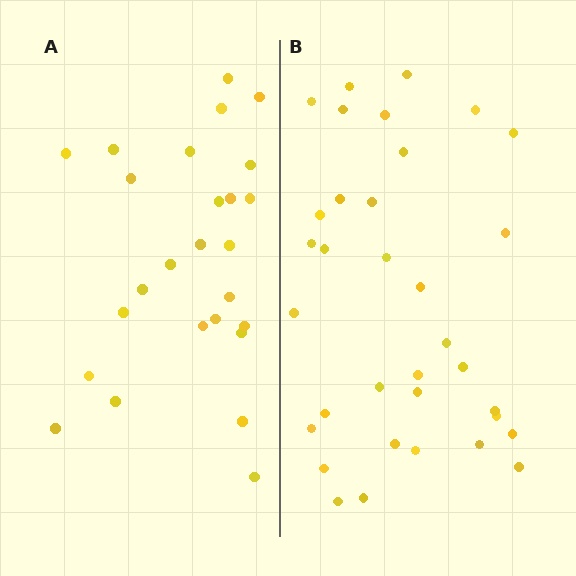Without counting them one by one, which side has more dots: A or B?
Region B (the right region) has more dots.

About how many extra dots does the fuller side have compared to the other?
Region B has roughly 8 or so more dots than region A.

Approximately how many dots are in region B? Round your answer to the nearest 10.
About 30 dots. (The exact count is 34, which rounds to 30.)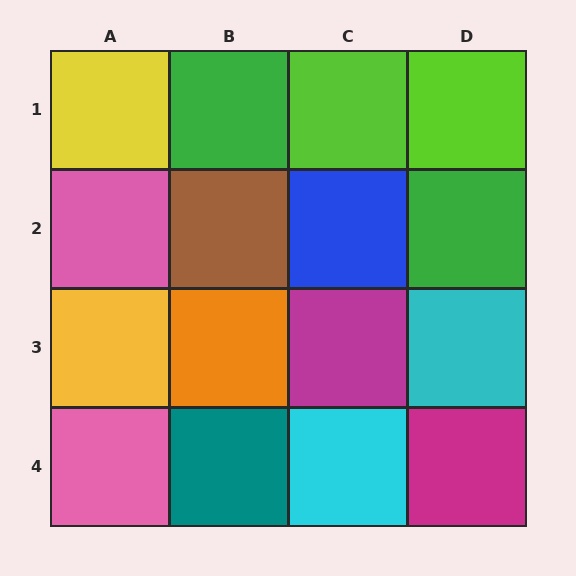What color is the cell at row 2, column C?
Blue.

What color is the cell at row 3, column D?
Cyan.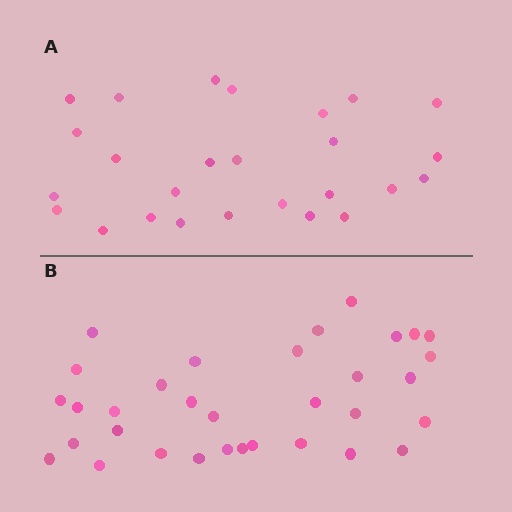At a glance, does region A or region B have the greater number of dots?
Region B (the bottom region) has more dots.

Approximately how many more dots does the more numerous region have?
Region B has roughly 8 or so more dots than region A.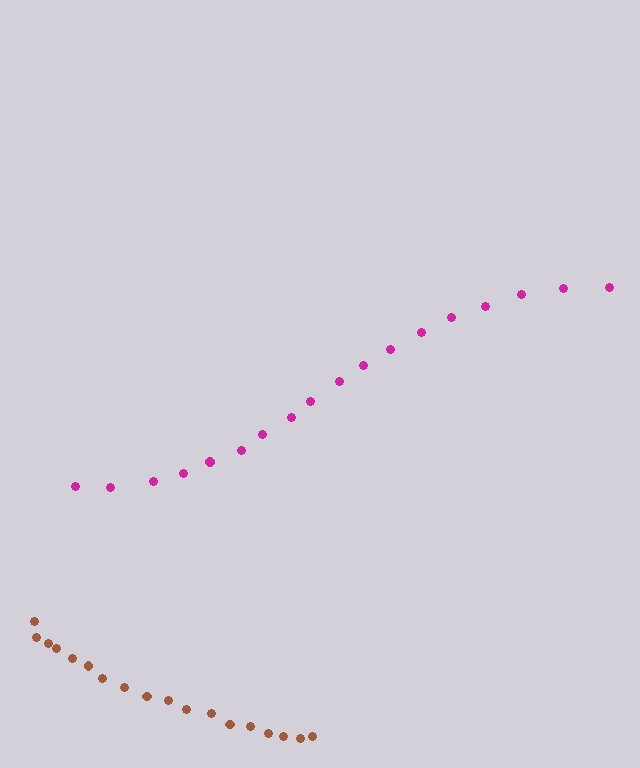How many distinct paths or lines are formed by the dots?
There are 2 distinct paths.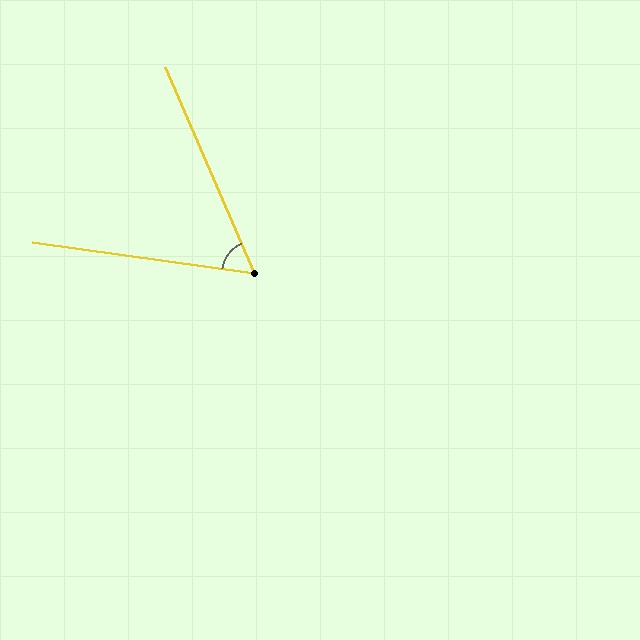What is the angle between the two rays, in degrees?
Approximately 59 degrees.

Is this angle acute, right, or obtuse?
It is acute.